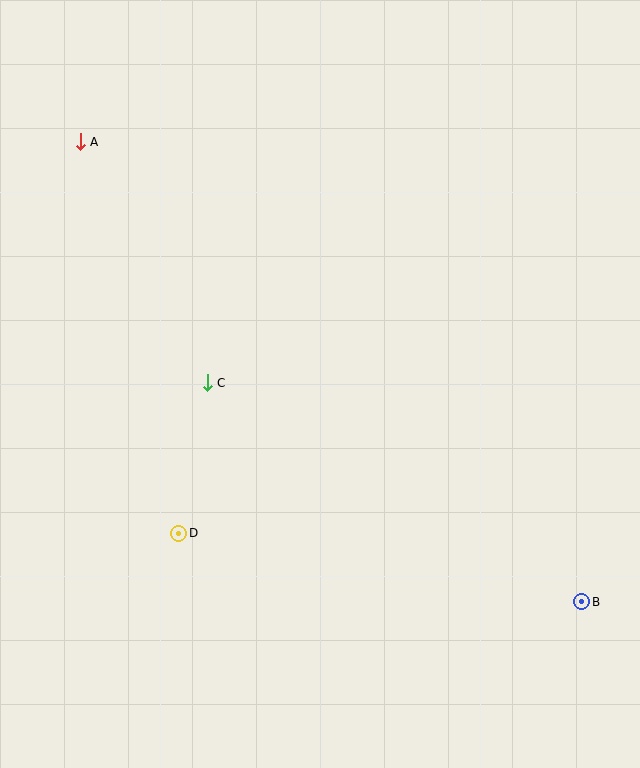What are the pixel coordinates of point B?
Point B is at (582, 602).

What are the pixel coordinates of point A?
Point A is at (80, 142).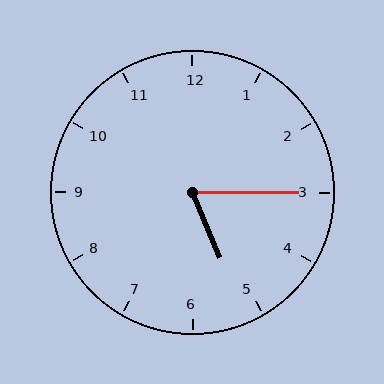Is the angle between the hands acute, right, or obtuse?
It is acute.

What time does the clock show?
5:15.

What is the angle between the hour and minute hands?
Approximately 68 degrees.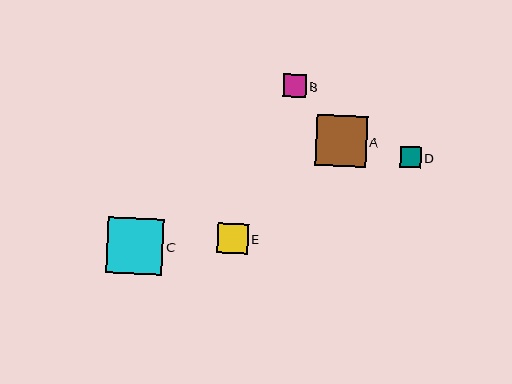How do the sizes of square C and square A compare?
Square C and square A are approximately the same size.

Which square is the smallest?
Square D is the smallest with a size of approximately 21 pixels.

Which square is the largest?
Square C is the largest with a size of approximately 56 pixels.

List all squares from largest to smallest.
From largest to smallest: C, A, E, B, D.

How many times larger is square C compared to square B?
Square C is approximately 2.5 times the size of square B.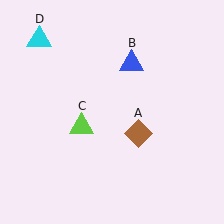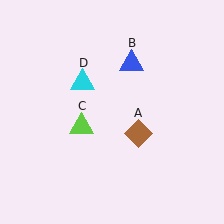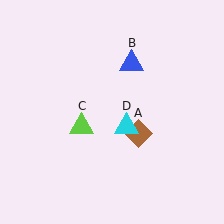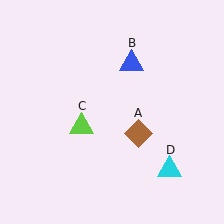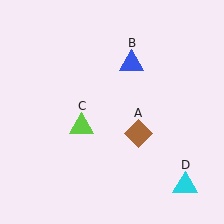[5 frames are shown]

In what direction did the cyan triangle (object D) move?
The cyan triangle (object D) moved down and to the right.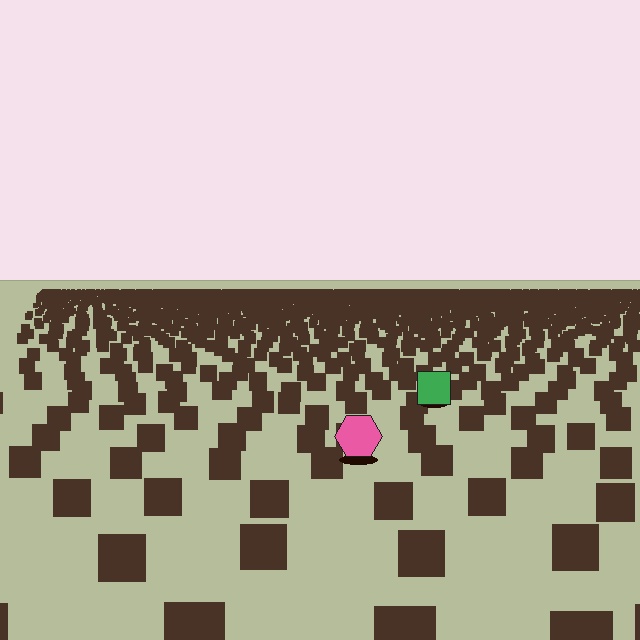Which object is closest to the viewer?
The pink hexagon is closest. The texture marks near it are larger and more spread out.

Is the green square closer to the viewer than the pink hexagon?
No. The pink hexagon is closer — you can tell from the texture gradient: the ground texture is coarser near it.